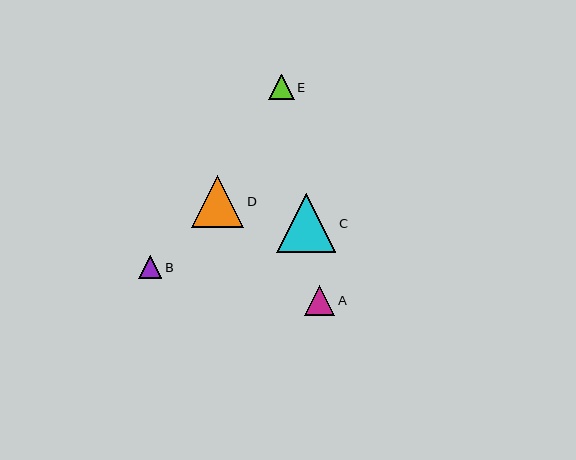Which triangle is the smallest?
Triangle B is the smallest with a size of approximately 23 pixels.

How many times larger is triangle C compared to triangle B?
Triangle C is approximately 2.5 times the size of triangle B.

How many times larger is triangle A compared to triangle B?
Triangle A is approximately 1.3 times the size of triangle B.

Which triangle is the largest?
Triangle C is the largest with a size of approximately 59 pixels.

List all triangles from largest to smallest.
From largest to smallest: C, D, A, E, B.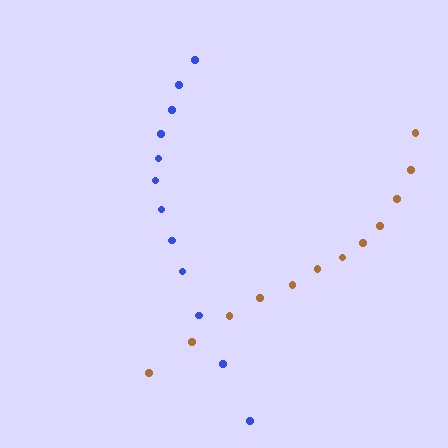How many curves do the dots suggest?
There are 2 distinct paths.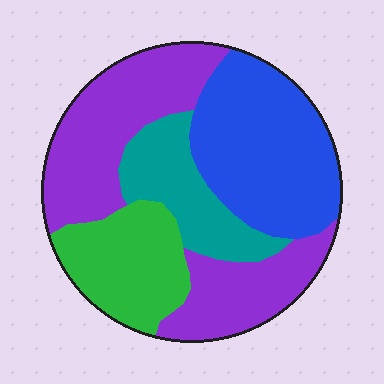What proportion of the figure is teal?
Teal takes up about one sixth (1/6) of the figure.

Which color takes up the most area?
Purple, at roughly 40%.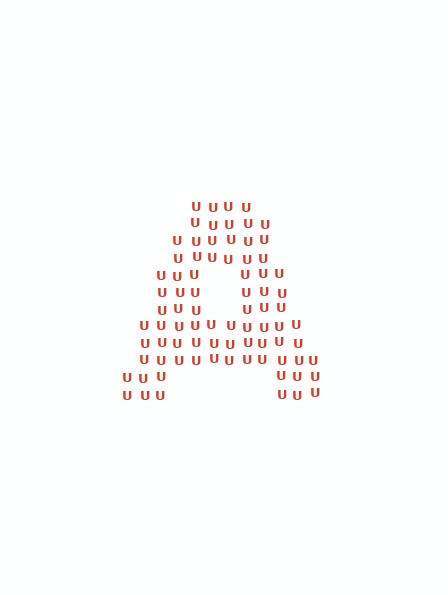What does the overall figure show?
The overall figure shows the letter A.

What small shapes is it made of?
It is made of small letter U's.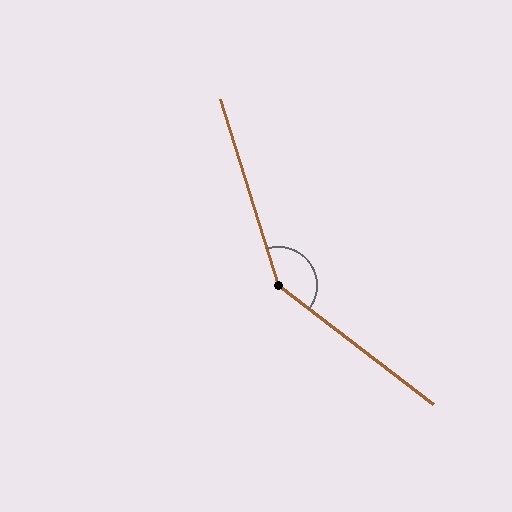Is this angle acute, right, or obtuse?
It is obtuse.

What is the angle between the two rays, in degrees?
Approximately 145 degrees.